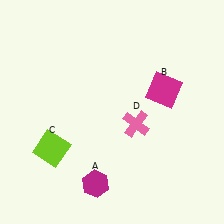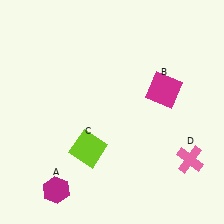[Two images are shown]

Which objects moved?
The objects that moved are: the magenta hexagon (A), the lime square (C), the pink cross (D).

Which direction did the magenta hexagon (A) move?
The magenta hexagon (A) moved left.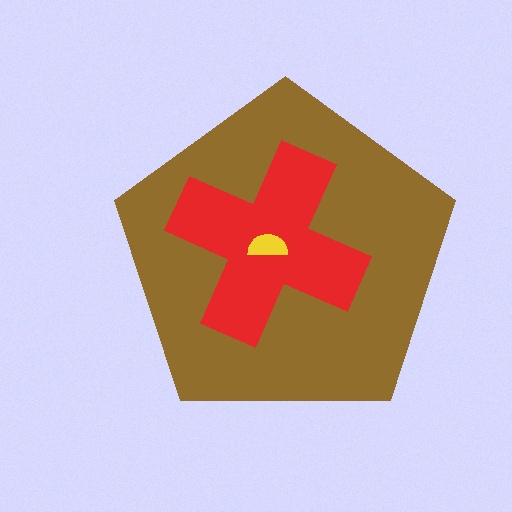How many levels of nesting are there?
3.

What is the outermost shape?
The brown pentagon.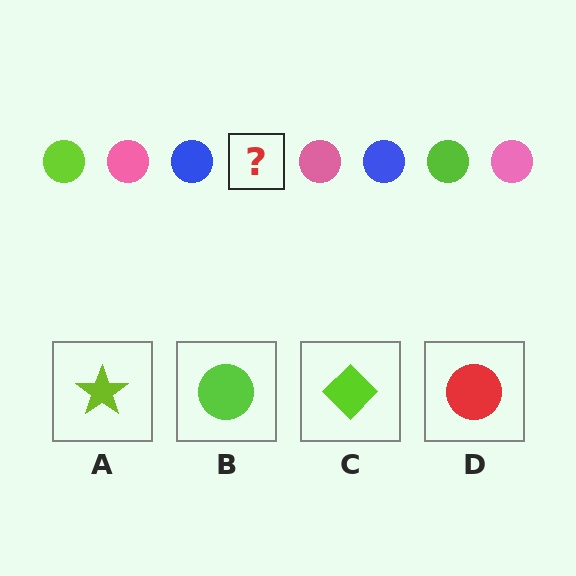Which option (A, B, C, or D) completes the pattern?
B.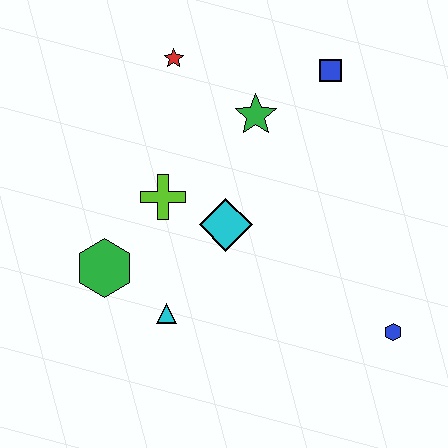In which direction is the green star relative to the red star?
The green star is to the right of the red star.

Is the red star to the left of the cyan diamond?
Yes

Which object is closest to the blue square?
The green star is closest to the blue square.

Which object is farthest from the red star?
The blue hexagon is farthest from the red star.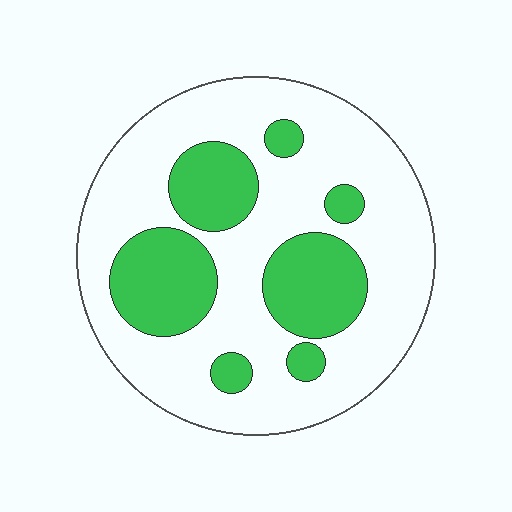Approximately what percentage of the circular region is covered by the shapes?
Approximately 30%.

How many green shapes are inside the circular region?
7.